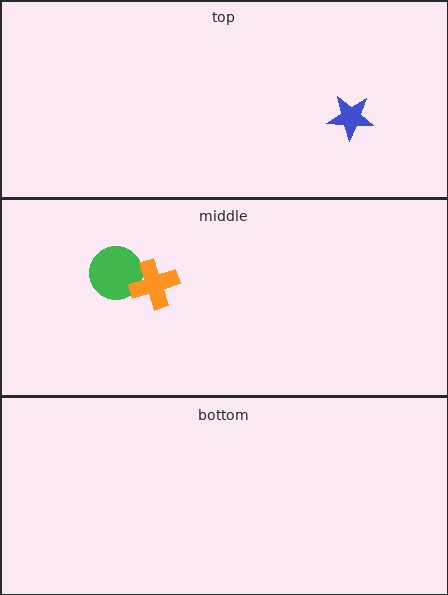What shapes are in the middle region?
The green circle, the orange cross.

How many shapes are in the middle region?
2.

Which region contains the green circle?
The middle region.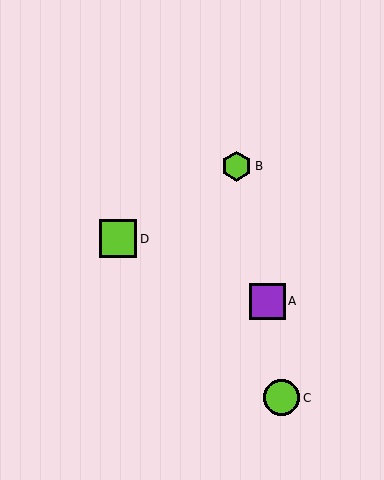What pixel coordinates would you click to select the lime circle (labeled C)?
Click at (282, 398) to select the lime circle C.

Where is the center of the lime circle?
The center of the lime circle is at (282, 398).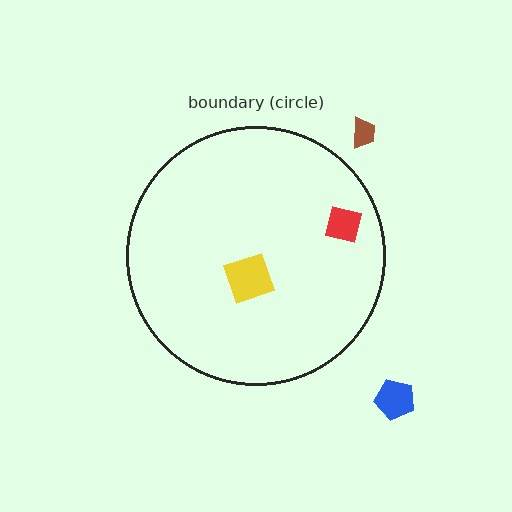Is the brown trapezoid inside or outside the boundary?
Outside.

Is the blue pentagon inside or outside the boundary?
Outside.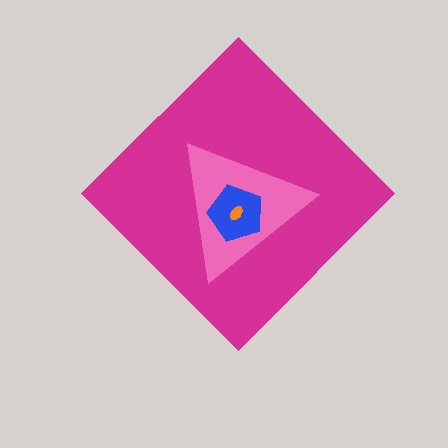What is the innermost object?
The orange ellipse.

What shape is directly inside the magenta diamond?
The pink triangle.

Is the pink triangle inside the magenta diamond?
Yes.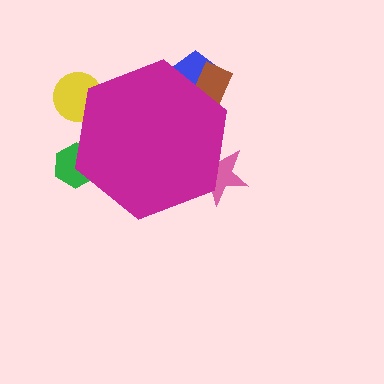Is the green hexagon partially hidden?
Yes, the green hexagon is partially hidden behind the magenta hexagon.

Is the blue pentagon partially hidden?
Yes, the blue pentagon is partially hidden behind the magenta hexagon.